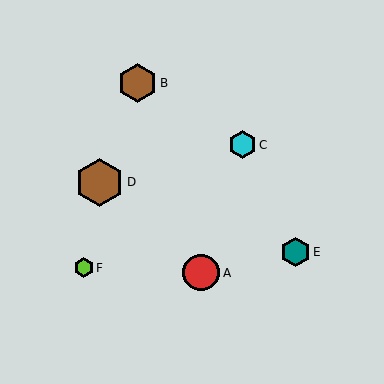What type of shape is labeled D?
Shape D is a brown hexagon.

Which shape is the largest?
The brown hexagon (labeled D) is the largest.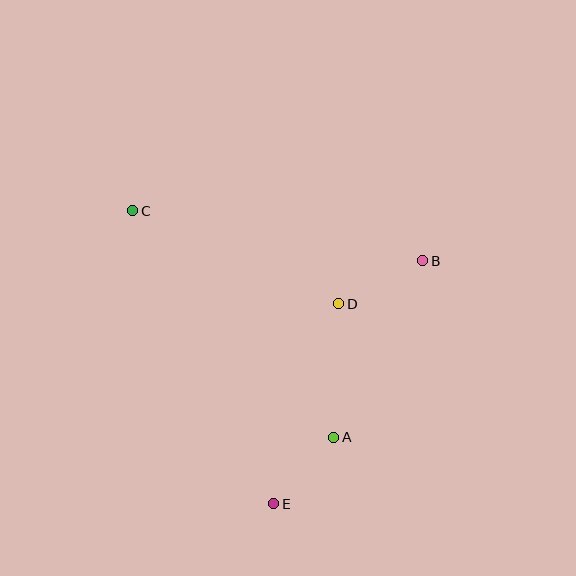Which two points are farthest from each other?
Points C and E are farthest from each other.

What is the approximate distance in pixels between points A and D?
The distance between A and D is approximately 134 pixels.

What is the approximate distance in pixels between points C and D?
The distance between C and D is approximately 226 pixels.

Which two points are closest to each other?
Points A and E are closest to each other.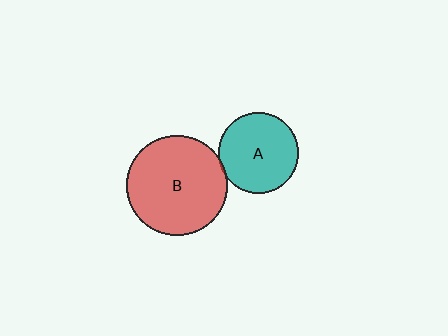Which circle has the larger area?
Circle B (red).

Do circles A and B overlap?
Yes.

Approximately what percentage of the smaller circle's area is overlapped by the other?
Approximately 5%.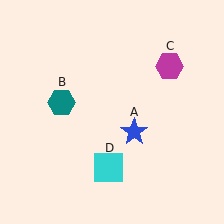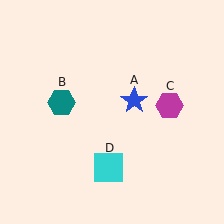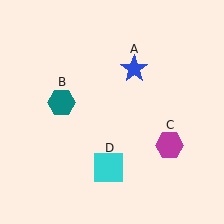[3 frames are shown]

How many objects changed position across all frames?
2 objects changed position: blue star (object A), magenta hexagon (object C).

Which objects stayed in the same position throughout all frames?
Teal hexagon (object B) and cyan square (object D) remained stationary.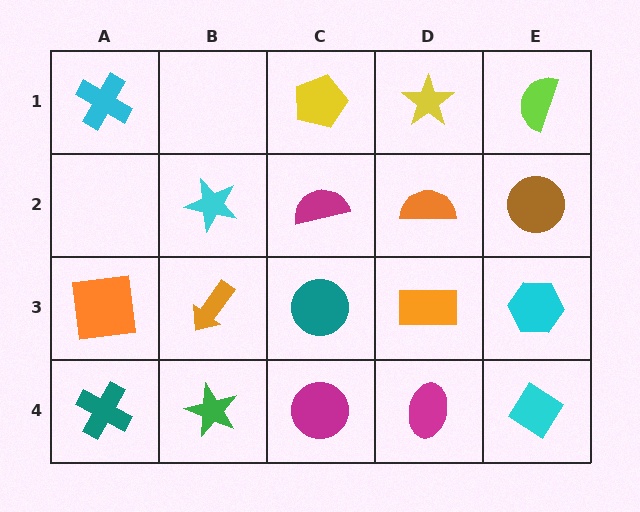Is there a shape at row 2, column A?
No, that cell is empty.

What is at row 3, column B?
An orange arrow.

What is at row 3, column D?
An orange rectangle.